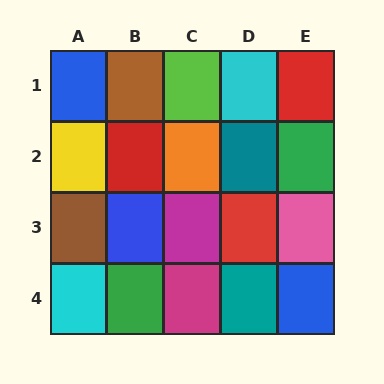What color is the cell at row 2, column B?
Red.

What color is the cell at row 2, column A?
Yellow.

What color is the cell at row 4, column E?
Blue.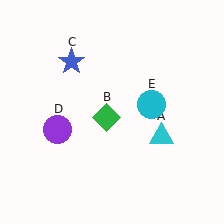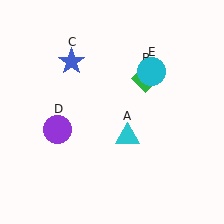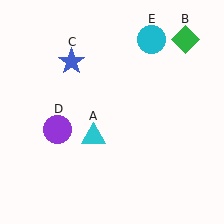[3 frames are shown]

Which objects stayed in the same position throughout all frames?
Blue star (object C) and purple circle (object D) remained stationary.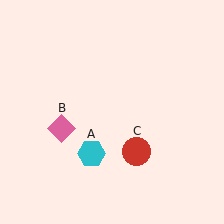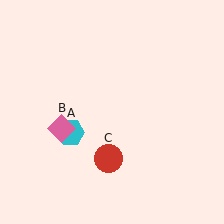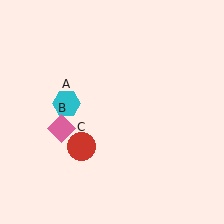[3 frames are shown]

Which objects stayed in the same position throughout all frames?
Pink diamond (object B) remained stationary.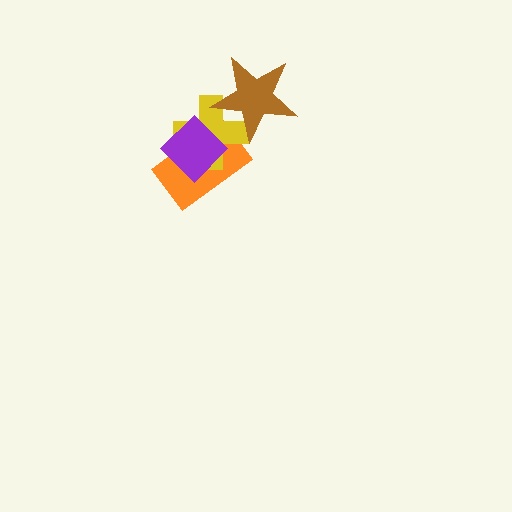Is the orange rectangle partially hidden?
Yes, it is partially covered by another shape.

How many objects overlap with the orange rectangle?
2 objects overlap with the orange rectangle.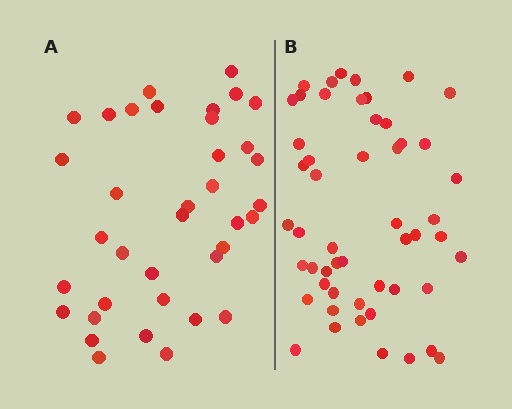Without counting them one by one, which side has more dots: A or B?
Region B (the right region) has more dots.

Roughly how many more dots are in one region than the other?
Region B has approximately 15 more dots than region A.